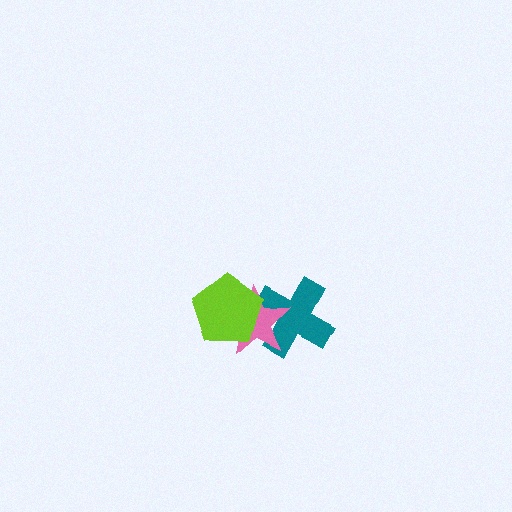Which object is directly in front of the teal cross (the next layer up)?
The pink star is directly in front of the teal cross.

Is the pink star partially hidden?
Yes, it is partially covered by another shape.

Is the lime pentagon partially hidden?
No, no other shape covers it.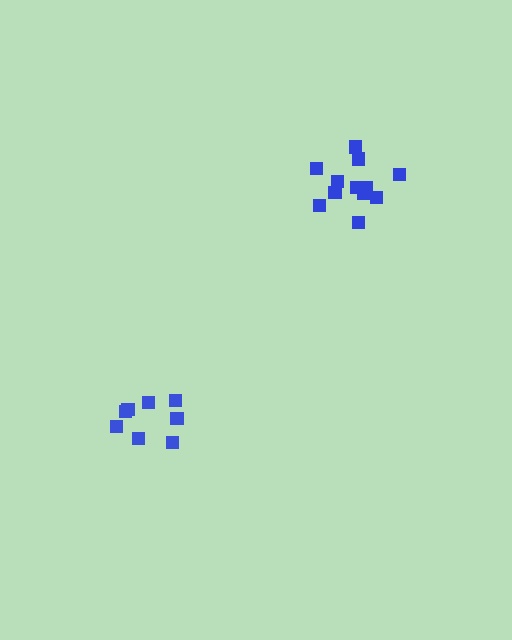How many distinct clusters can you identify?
There are 2 distinct clusters.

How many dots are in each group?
Group 1: 8 dots, Group 2: 12 dots (20 total).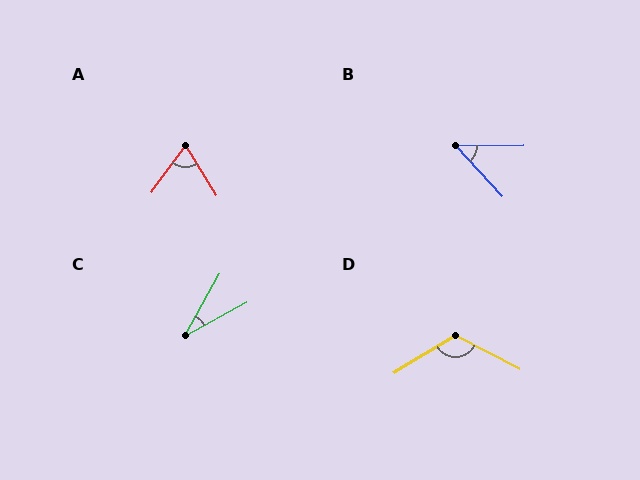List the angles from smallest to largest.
C (32°), B (48°), A (68°), D (121°).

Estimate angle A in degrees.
Approximately 68 degrees.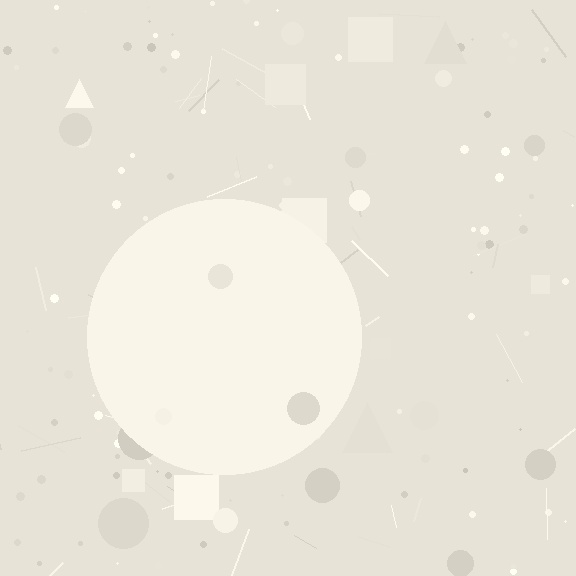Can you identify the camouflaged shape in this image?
The camouflaged shape is a circle.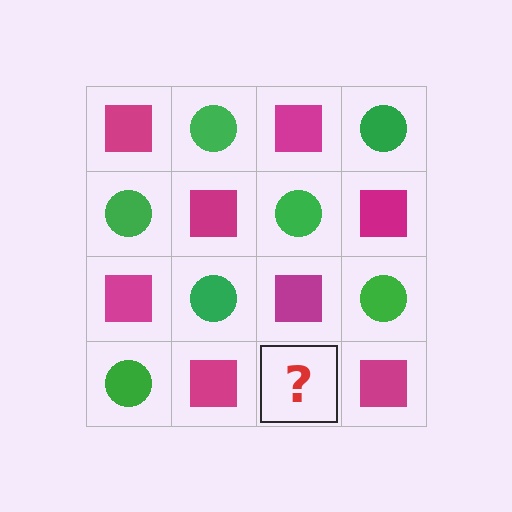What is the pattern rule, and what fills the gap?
The rule is that it alternates magenta square and green circle in a checkerboard pattern. The gap should be filled with a green circle.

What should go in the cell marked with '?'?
The missing cell should contain a green circle.